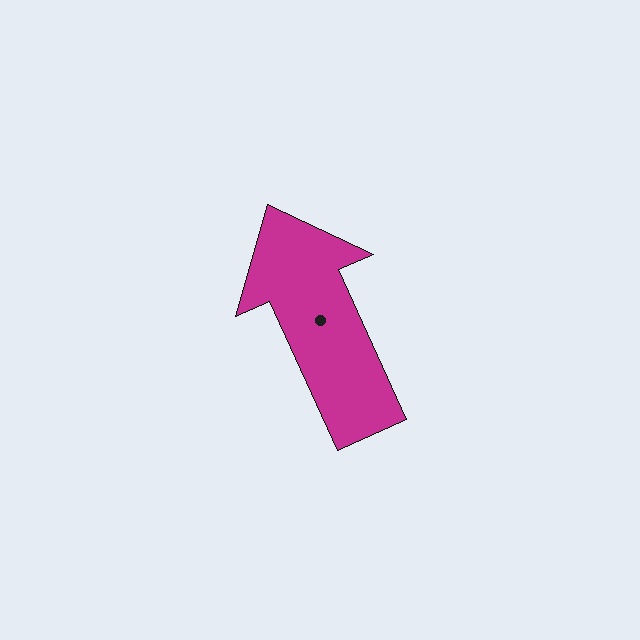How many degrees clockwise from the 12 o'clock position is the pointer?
Approximately 336 degrees.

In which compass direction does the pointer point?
Northwest.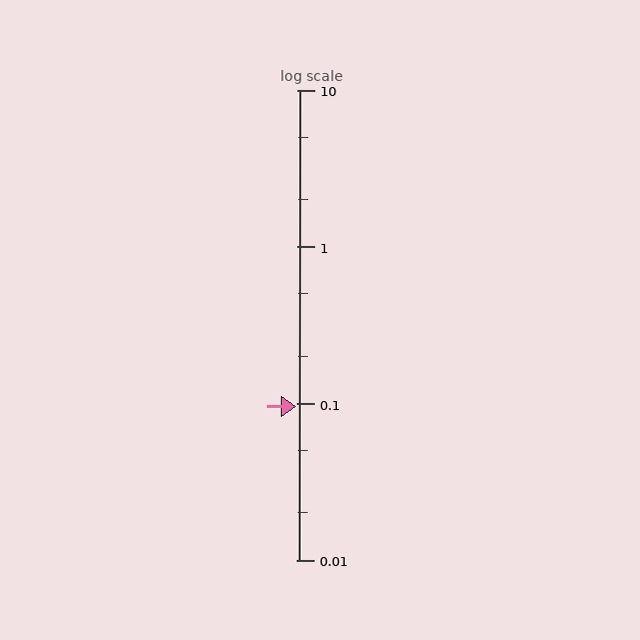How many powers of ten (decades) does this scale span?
The scale spans 3 decades, from 0.01 to 10.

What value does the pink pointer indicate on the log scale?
The pointer indicates approximately 0.096.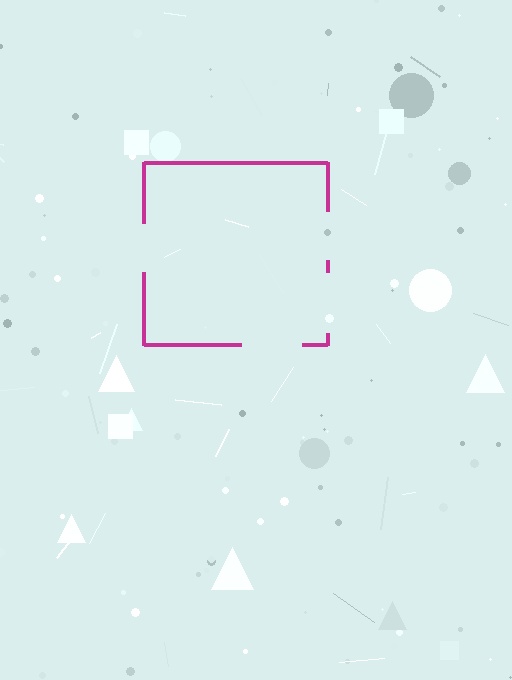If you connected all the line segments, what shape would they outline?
They would outline a square.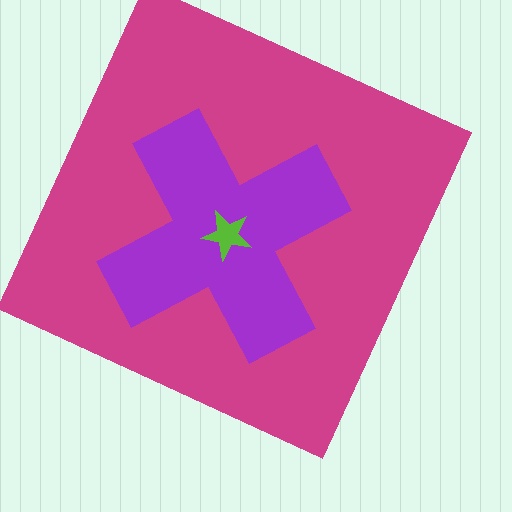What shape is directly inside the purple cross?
The lime star.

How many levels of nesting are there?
3.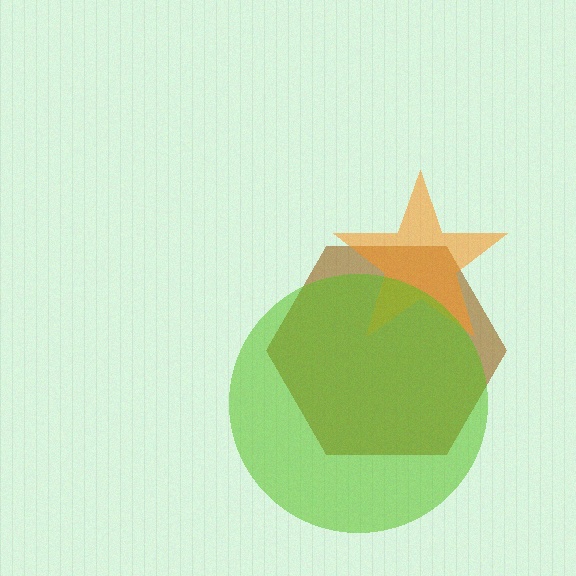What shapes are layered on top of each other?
The layered shapes are: a brown hexagon, an orange star, a lime circle.